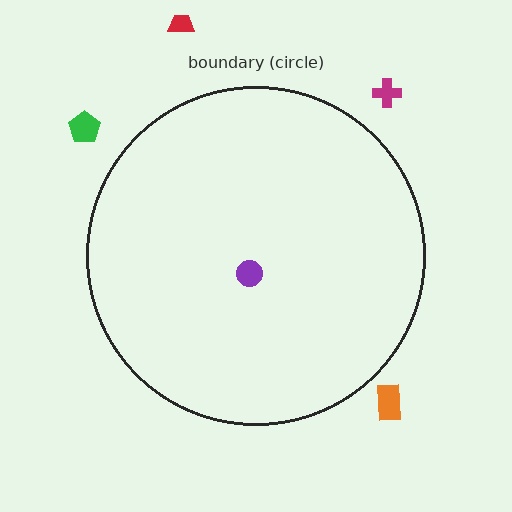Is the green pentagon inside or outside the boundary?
Outside.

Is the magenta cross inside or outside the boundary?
Outside.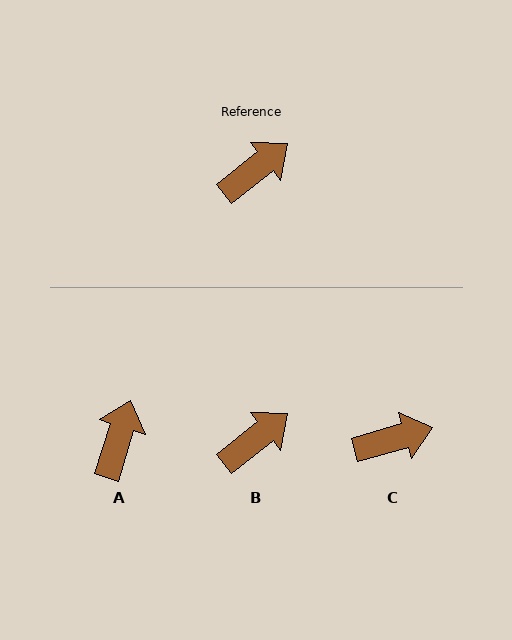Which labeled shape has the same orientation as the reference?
B.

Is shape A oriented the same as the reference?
No, it is off by about 34 degrees.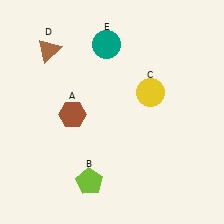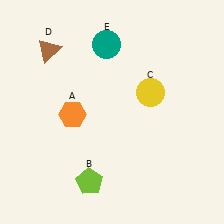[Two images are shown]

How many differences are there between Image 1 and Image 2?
There is 1 difference between the two images.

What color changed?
The hexagon (A) changed from brown in Image 1 to orange in Image 2.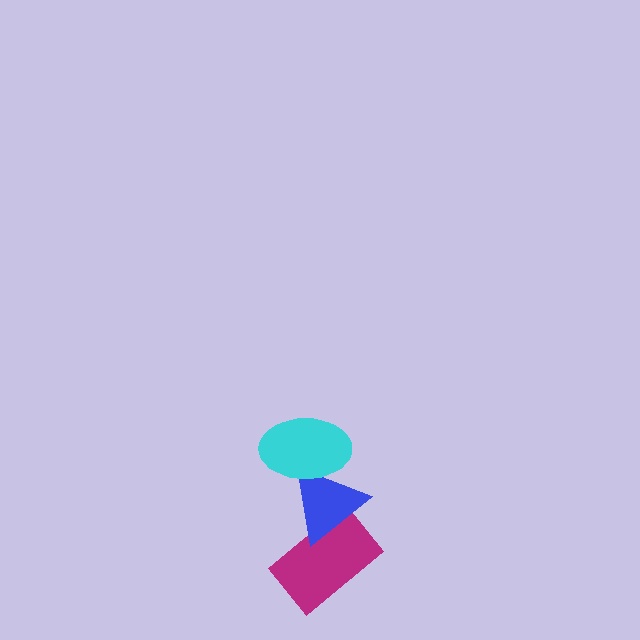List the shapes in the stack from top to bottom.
From top to bottom: the cyan ellipse, the blue triangle, the magenta rectangle.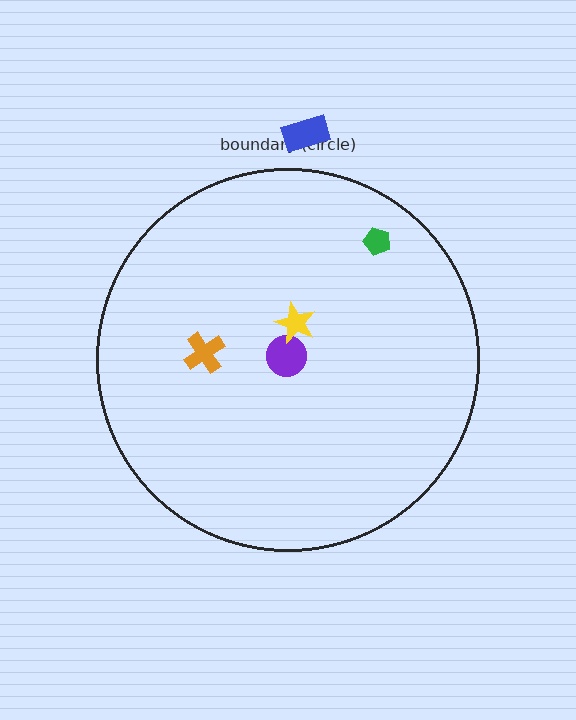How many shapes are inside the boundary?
4 inside, 1 outside.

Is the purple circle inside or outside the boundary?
Inside.